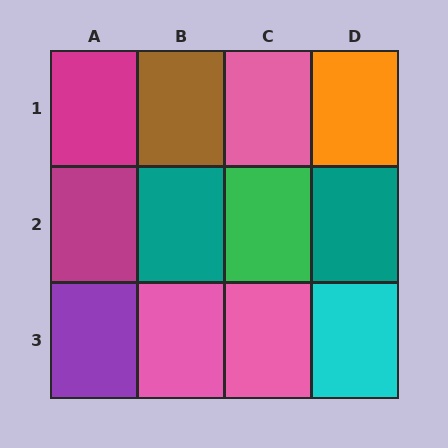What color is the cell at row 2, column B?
Teal.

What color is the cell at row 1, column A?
Magenta.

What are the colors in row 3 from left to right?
Purple, pink, pink, cyan.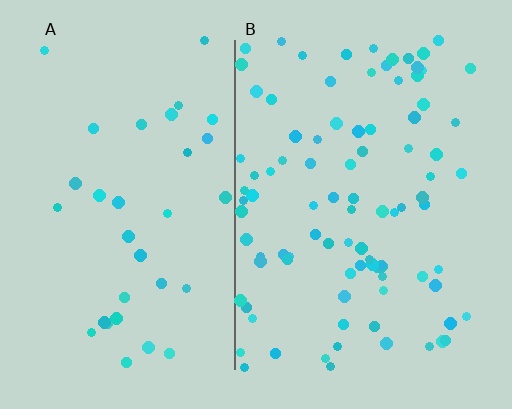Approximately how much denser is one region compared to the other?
Approximately 2.8× — region B over region A.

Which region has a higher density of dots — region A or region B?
B (the right).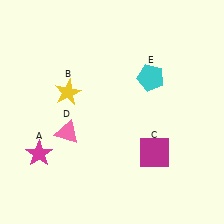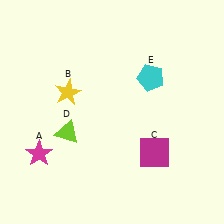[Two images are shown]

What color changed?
The triangle (D) changed from pink in Image 1 to lime in Image 2.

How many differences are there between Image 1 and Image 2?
There is 1 difference between the two images.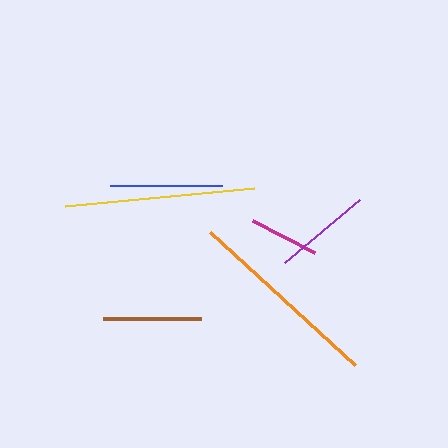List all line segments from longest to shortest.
From longest to shortest: orange, yellow, blue, brown, purple, magenta.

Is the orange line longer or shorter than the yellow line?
The orange line is longer than the yellow line.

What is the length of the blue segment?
The blue segment is approximately 111 pixels long.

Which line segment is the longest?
The orange line is the longest at approximately 197 pixels.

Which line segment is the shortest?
The magenta line is the shortest at approximately 70 pixels.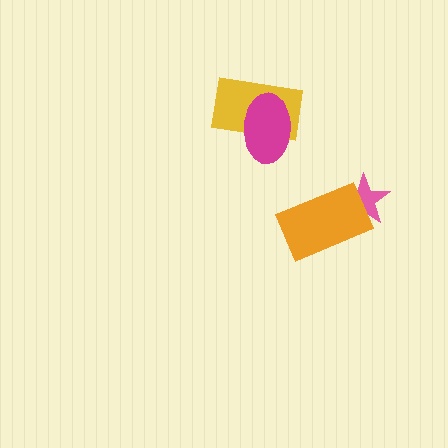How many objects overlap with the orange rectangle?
1 object overlaps with the orange rectangle.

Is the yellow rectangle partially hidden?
Yes, it is partially covered by another shape.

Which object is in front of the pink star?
The orange rectangle is in front of the pink star.